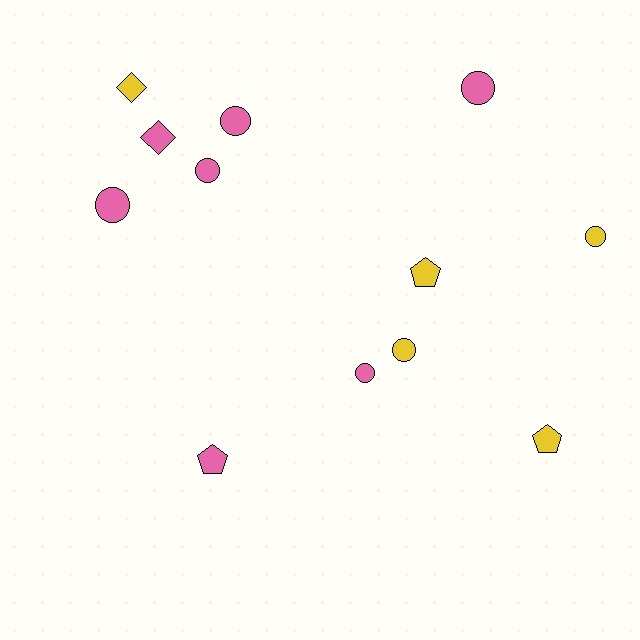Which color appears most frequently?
Pink, with 7 objects.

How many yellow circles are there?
There are 2 yellow circles.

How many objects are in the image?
There are 12 objects.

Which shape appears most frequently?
Circle, with 7 objects.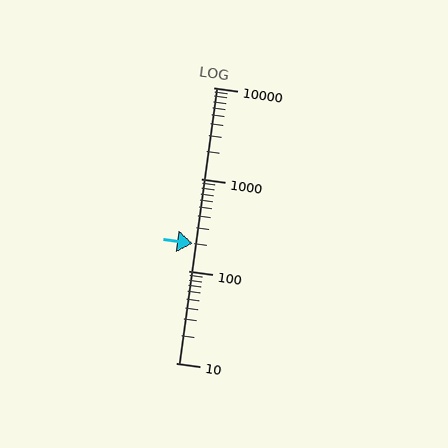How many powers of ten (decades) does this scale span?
The scale spans 3 decades, from 10 to 10000.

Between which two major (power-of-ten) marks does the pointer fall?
The pointer is between 100 and 1000.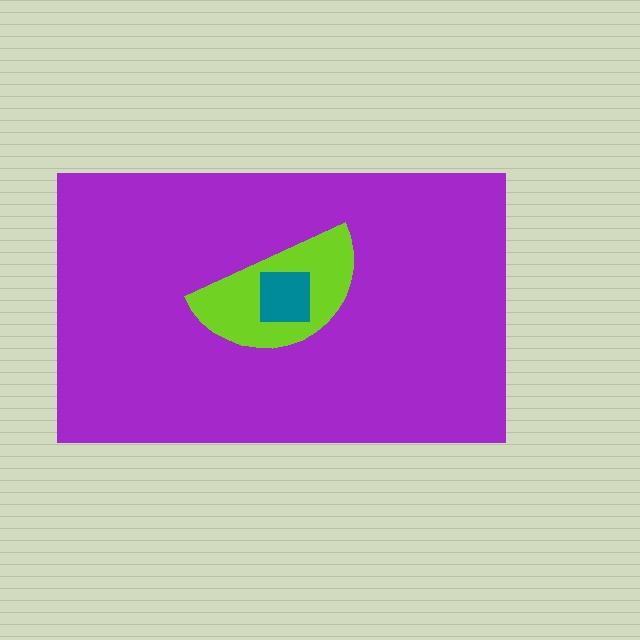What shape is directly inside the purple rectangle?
The lime semicircle.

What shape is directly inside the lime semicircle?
The teal square.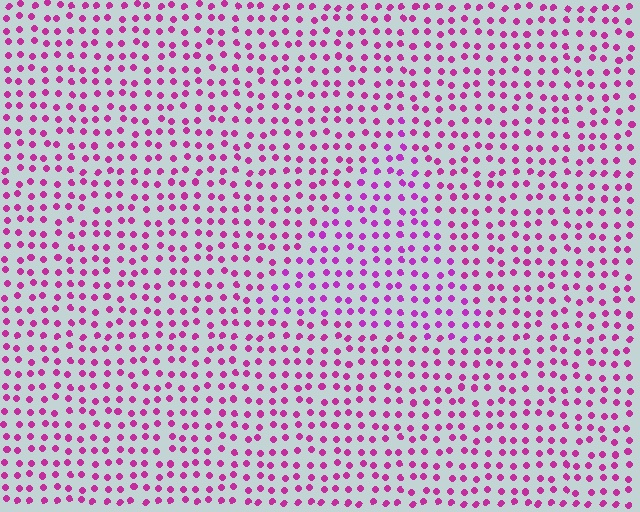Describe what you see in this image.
The image is filled with small magenta elements in a uniform arrangement. A triangle-shaped region is visible where the elements are tinted to a slightly different hue, forming a subtle color boundary.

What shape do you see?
I see a triangle.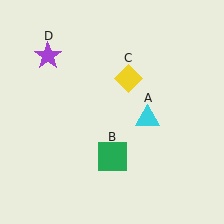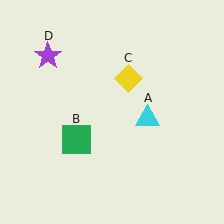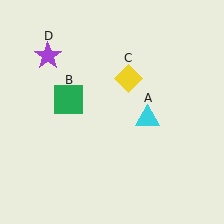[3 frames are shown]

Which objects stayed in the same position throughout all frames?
Cyan triangle (object A) and yellow diamond (object C) and purple star (object D) remained stationary.